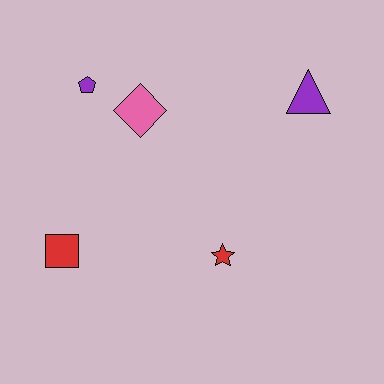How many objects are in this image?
There are 5 objects.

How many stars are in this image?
There is 1 star.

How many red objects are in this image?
There are 2 red objects.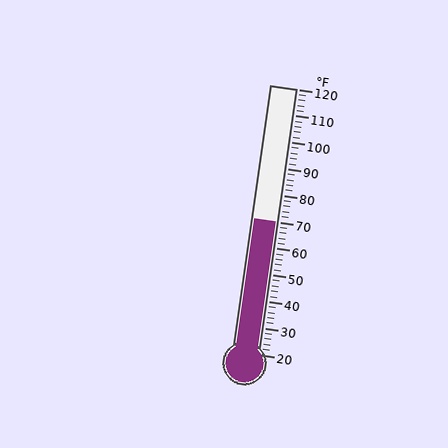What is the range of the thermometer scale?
The thermometer scale ranges from 20°F to 120°F.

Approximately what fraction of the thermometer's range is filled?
The thermometer is filled to approximately 50% of its range.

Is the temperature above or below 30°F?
The temperature is above 30°F.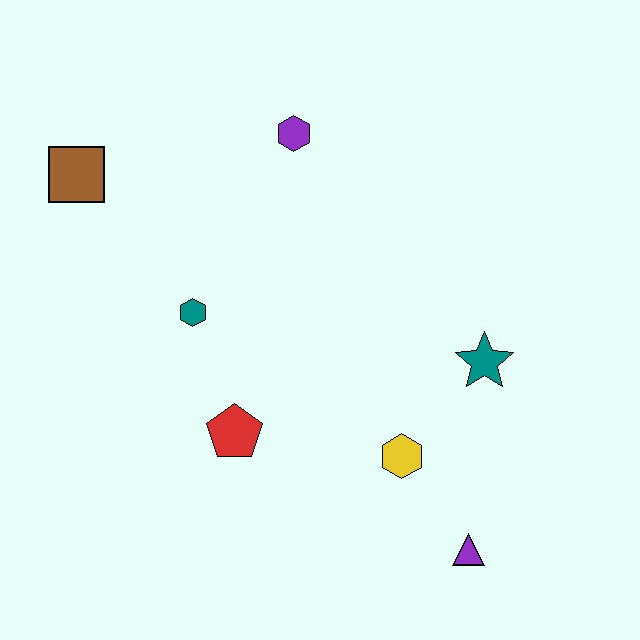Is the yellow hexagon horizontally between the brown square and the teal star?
Yes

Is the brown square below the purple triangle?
No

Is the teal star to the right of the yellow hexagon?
Yes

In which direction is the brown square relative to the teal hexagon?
The brown square is above the teal hexagon.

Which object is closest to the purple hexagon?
The teal hexagon is closest to the purple hexagon.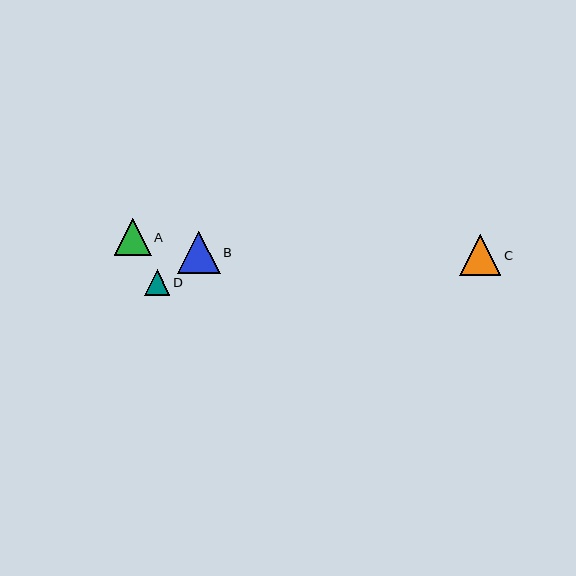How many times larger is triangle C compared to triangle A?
Triangle C is approximately 1.1 times the size of triangle A.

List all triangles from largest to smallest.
From largest to smallest: B, C, A, D.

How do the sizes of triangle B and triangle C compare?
Triangle B and triangle C are approximately the same size.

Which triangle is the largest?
Triangle B is the largest with a size of approximately 42 pixels.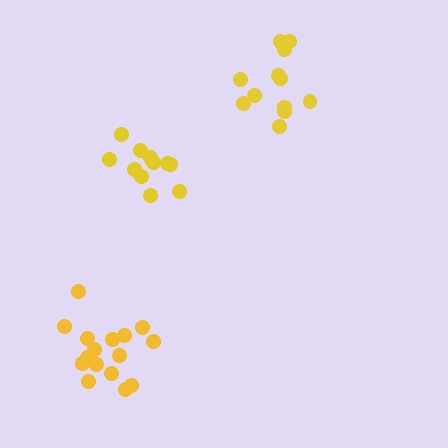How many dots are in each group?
Group 1: 12 dots, Group 2: 16 dots, Group 3: 12 dots (40 total).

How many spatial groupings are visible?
There are 3 spatial groupings.